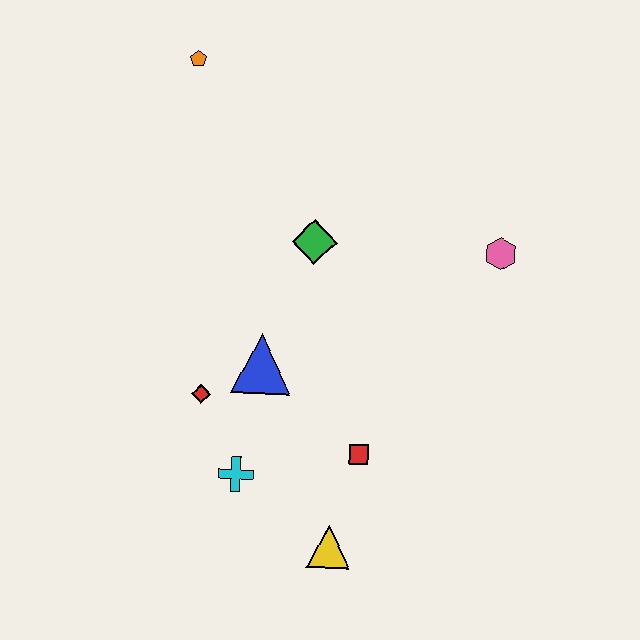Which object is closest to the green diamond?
The blue triangle is closest to the green diamond.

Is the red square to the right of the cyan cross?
Yes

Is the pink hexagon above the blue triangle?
Yes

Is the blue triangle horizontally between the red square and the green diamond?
No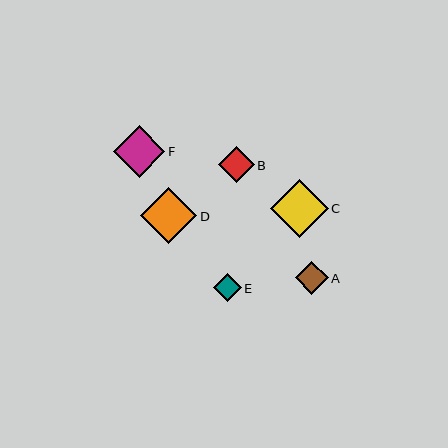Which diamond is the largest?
Diamond C is the largest with a size of approximately 58 pixels.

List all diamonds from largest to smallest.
From largest to smallest: C, D, F, B, A, E.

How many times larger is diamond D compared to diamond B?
Diamond D is approximately 1.6 times the size of diamond B.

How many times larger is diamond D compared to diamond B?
Diamond D is approximately 1.6 times the size of diamond B.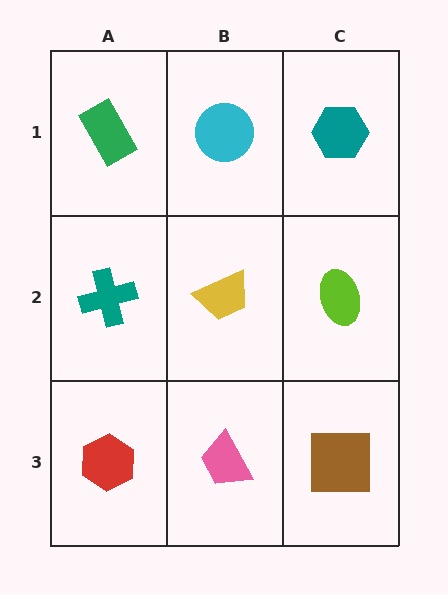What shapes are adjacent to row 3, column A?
A teal cross (row 2, column A), a pink trapezoid (row 3, column B).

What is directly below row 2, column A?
A red hexagon.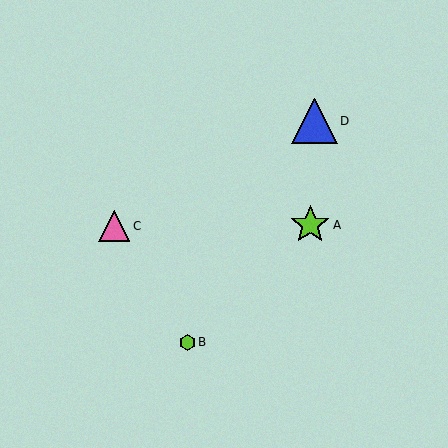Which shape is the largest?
The blue triangle (labeled D) is the largest.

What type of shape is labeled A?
Shape A is a lime star.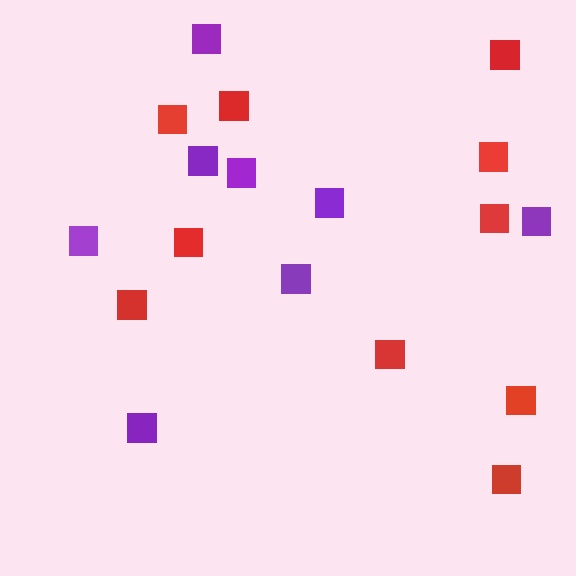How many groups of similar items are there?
There are 2 groups: one group of red squares (10) and one group of purple squares (8).